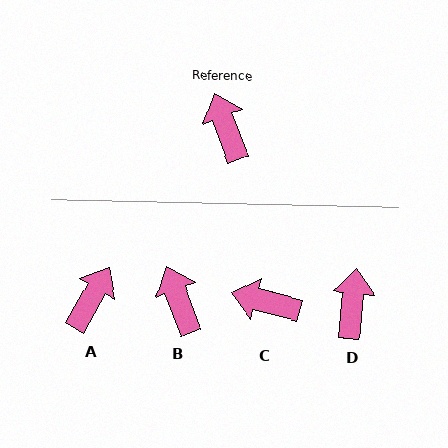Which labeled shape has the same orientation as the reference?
B.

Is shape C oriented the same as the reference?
No, it is off by about 55 degrees.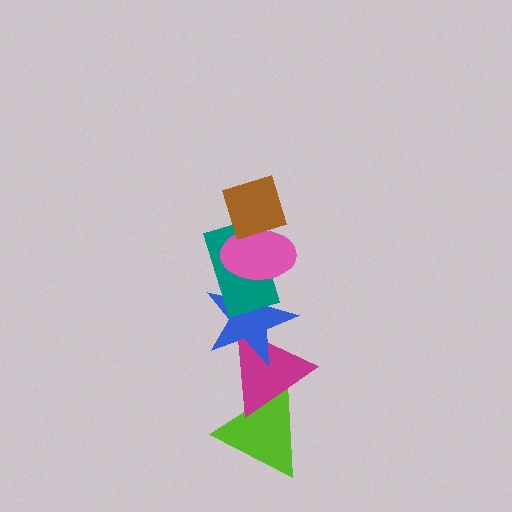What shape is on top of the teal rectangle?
The pink ellipse is on top of the teal rectangle.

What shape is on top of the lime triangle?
The magenta triangle is on top of the lime triangle.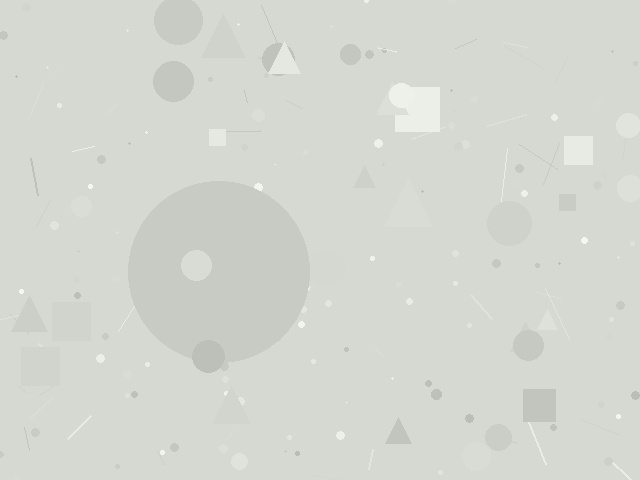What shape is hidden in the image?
A circle is hidden in the image.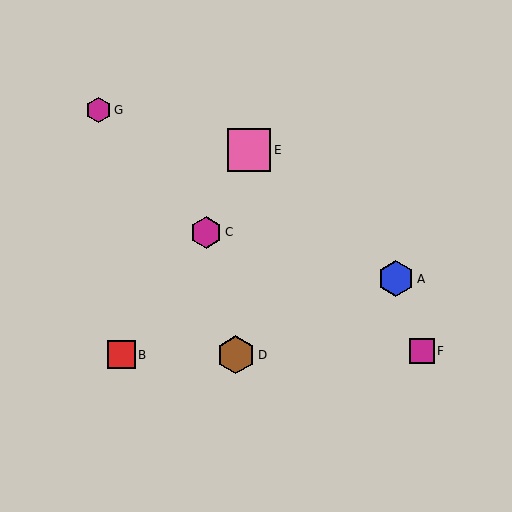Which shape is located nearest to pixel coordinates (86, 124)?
The magenta hexagon (labeled G) at (99, 110) is nearest to that location.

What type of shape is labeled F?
Shape F is a magenta square.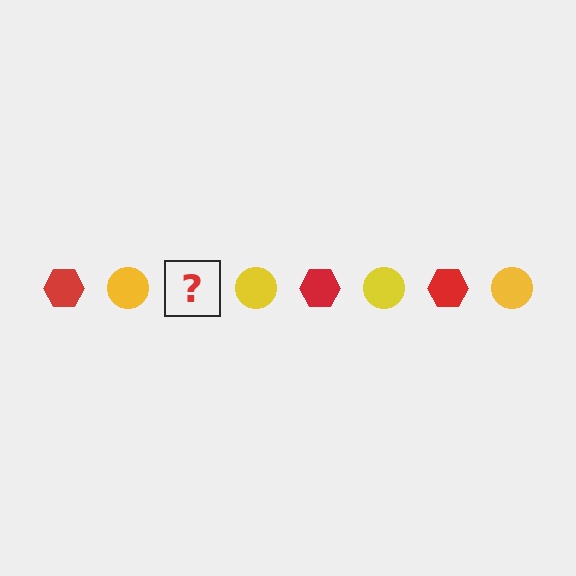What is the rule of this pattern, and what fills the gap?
The rule is that the pattern alternates between red hexagon and yellow circle. The gap should be filled with a red hexagon.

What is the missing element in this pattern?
The missing element is a red hexagon.